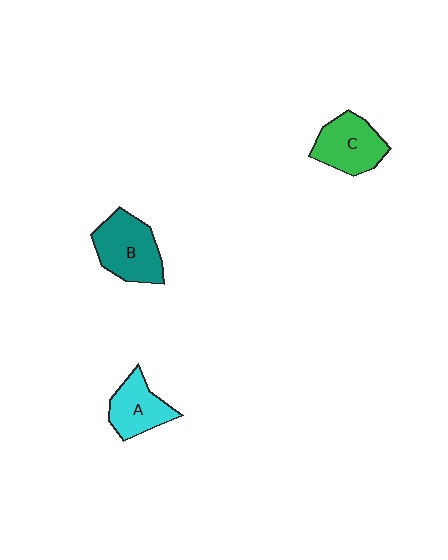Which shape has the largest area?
Shape B (teal).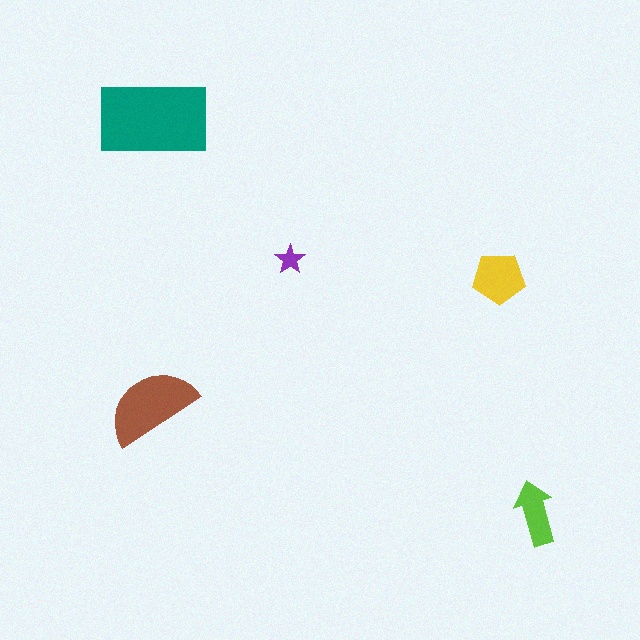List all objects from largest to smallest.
The teal rectangle, the brown semicircle, the yellow pentagon, the lime arrow, the purple star.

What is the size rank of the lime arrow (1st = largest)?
4th.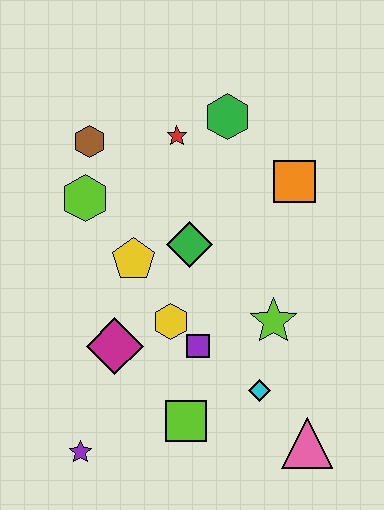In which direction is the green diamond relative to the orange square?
The green diamond is to the left of the orange square.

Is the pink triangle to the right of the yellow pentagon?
Yes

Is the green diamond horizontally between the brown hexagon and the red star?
No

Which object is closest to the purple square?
The yellow hexagon is closest to the purple square.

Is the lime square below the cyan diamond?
Yes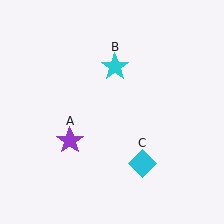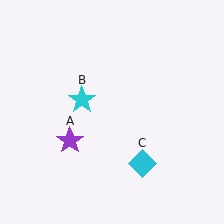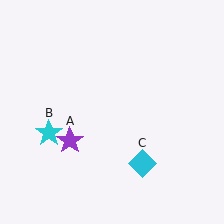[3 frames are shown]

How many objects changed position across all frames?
1 object changed position: cyan star (object B).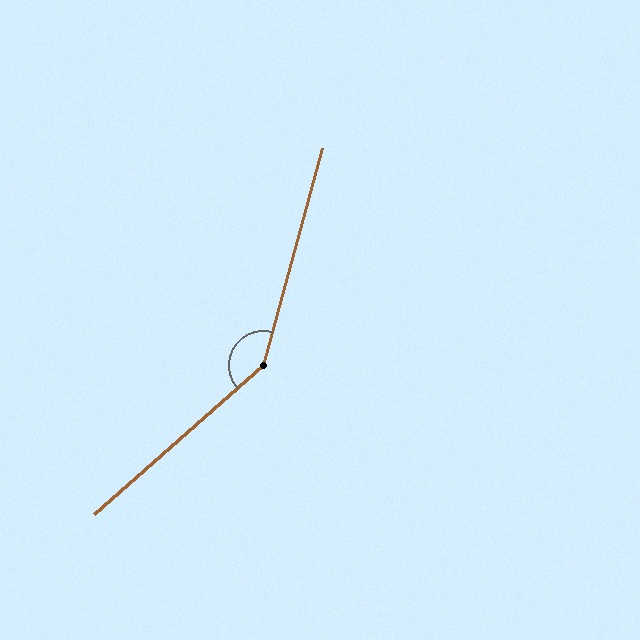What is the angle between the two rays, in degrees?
Approximately 147 degrees.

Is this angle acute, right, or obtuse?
It is obtuse.